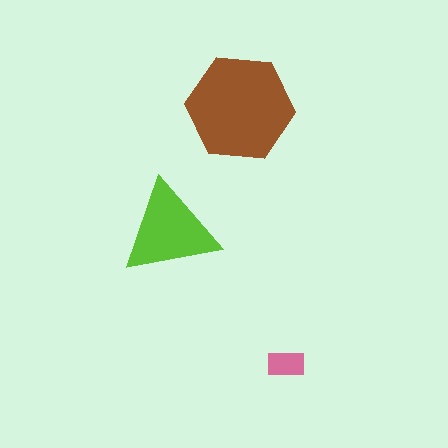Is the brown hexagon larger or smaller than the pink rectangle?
Larger.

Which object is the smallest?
The pink rectangle.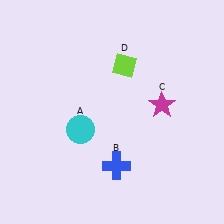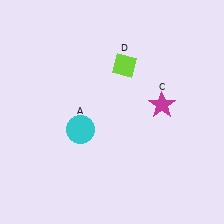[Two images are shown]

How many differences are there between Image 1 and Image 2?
There is 1 difference between the two images.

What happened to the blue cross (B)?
The blue cross (B) was removed in Image 2. It was in the bottom-right area of Image 1.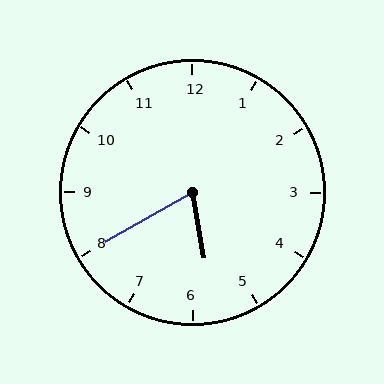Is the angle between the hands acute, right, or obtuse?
It is acute.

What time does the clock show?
5:40.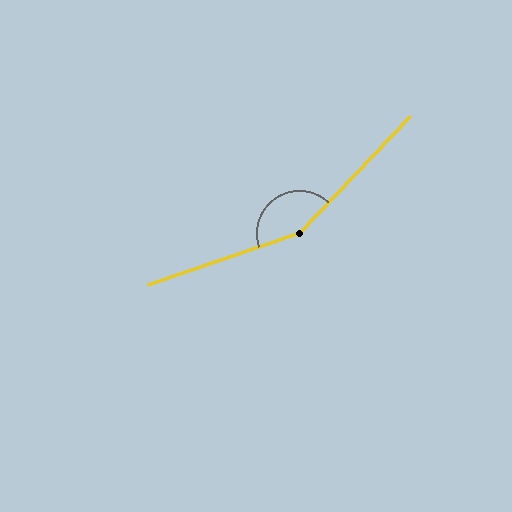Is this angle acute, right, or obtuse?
It is obtuse.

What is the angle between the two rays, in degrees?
Approximately 152 degrees.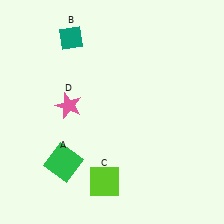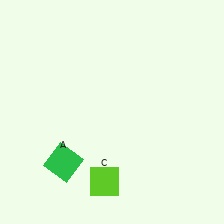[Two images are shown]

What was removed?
The pink star (D), the teal diamond (B) were removed in Image 2.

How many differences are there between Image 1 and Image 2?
There are 2 differences between the two images.